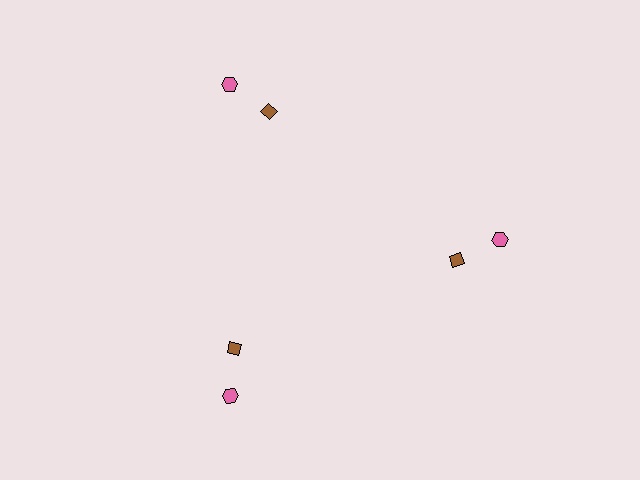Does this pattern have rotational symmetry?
Yes, this pattern has 3-fold rotational symmetry. It looks the same after rotating 120 degrees around the center.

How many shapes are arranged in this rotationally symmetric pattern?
There are 6 shapes, arranged in 3 groups of 2.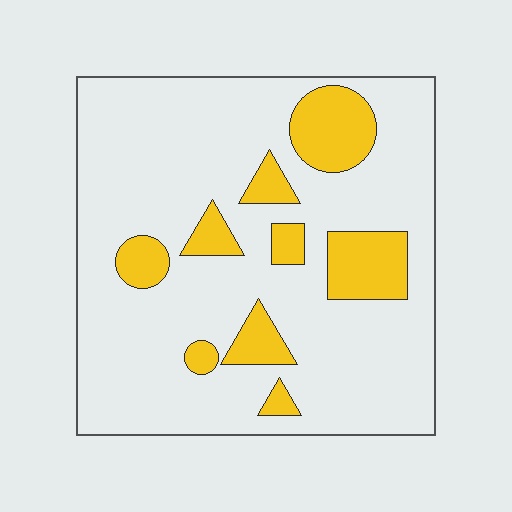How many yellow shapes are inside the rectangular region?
9.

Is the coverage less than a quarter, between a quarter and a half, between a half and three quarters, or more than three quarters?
Less than a quarter.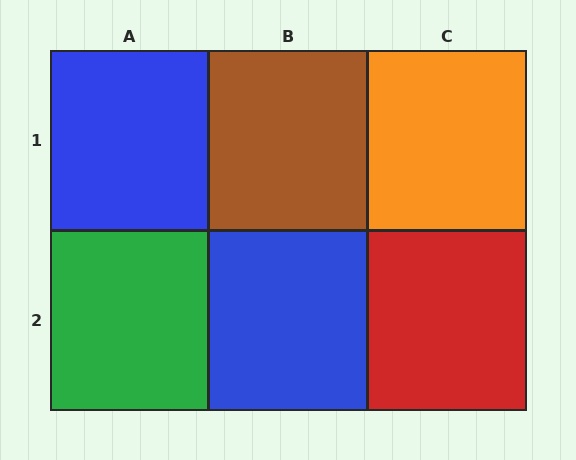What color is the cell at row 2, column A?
Green.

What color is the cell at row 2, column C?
Red.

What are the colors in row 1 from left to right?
Blue, brown, orange.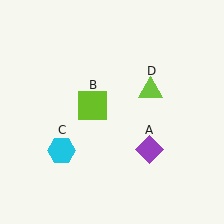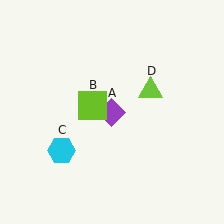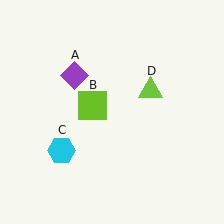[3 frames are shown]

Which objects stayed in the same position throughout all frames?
Lime square (object B) and cyan hexagon (object C) and lime triangle (object D) remained stationary.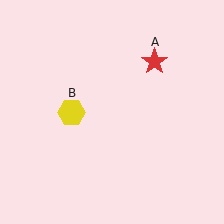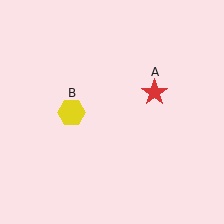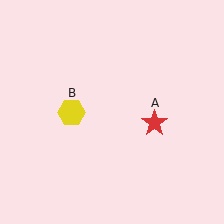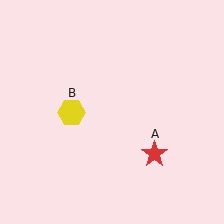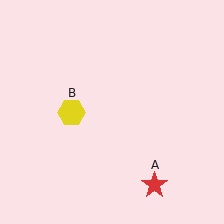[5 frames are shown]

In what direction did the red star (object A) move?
The red star (object A) moved down.